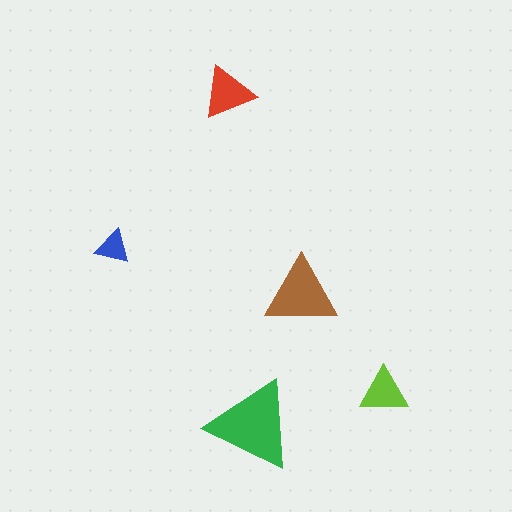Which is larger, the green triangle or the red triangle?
The green one.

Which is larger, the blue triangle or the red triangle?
The red one.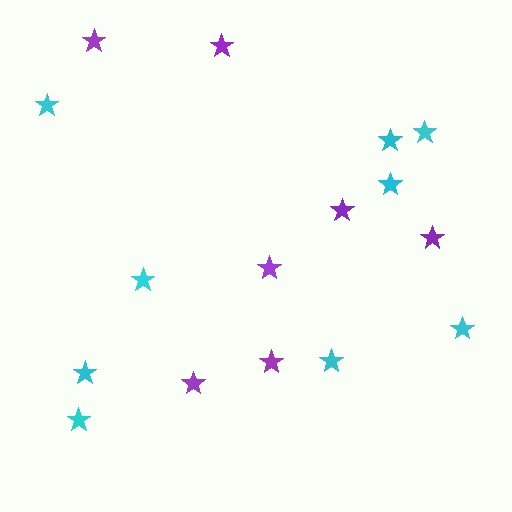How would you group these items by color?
There are 2 groups: one group of cyan stars (9) and one group of purple stars (7).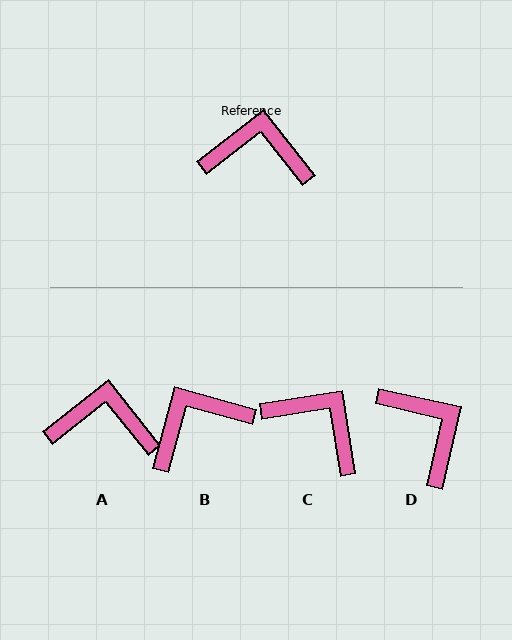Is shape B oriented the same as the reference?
No, it is off by about 37 degrees.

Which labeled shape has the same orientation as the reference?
A.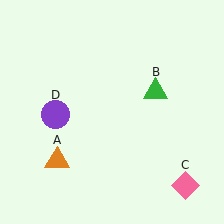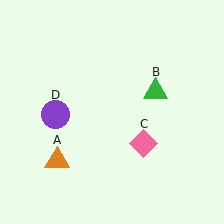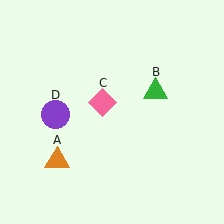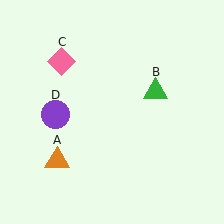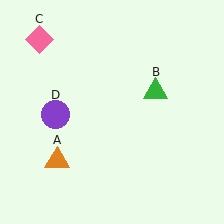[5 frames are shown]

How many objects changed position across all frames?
1 object changed position: pink diamond (object C).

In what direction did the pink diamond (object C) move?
The pink diamond (object C) moved up and to the left.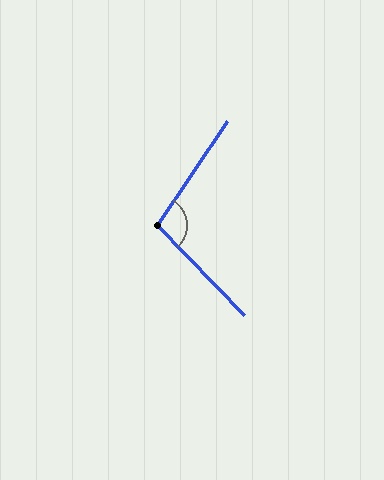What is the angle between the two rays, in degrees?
Approximately 102 degrees.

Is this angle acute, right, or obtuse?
It is obtuse.